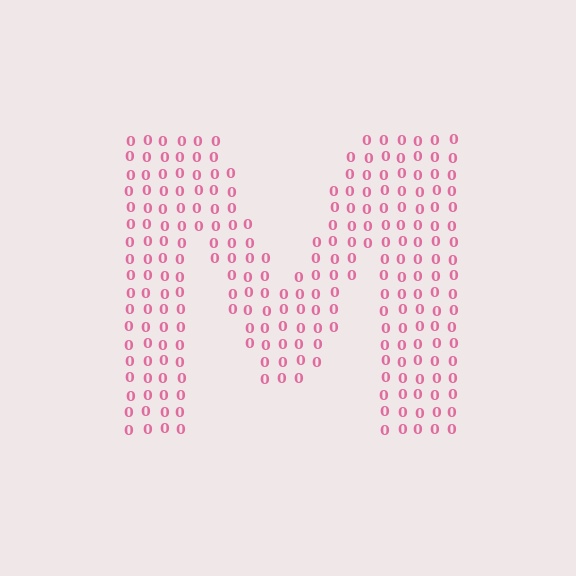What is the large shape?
The large shape is the letter M.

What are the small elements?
The small elements are digit 0's.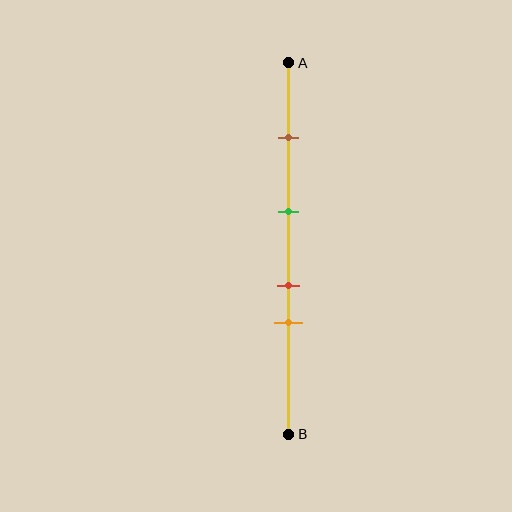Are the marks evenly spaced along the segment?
No, the marks are not evenly spaced.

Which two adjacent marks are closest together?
The red and orange marks are the closest adjacent pair.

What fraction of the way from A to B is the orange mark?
The orange mark is approximately 70% (0.7) of the way from A to B.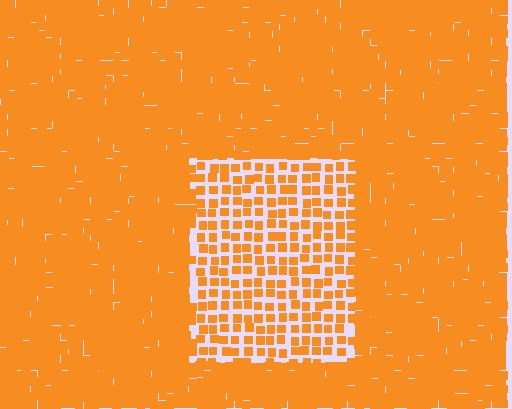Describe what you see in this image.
The image contains small orange elements arranged at two different densities. A rectangle-shaped region is visible where the elements are less densely packed than the surrounding area.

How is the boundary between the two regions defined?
The boundary is defined by a change in element density (approximately 2.3x ratio). All elements are the same color, size, and shape.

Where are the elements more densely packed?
The elements are more densely packed outside the rectangle boundary.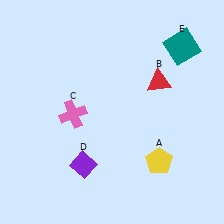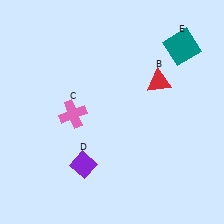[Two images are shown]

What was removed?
The yellow pentagon (A) was removed in Image 2.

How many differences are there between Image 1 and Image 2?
There is 1 difference between the two images.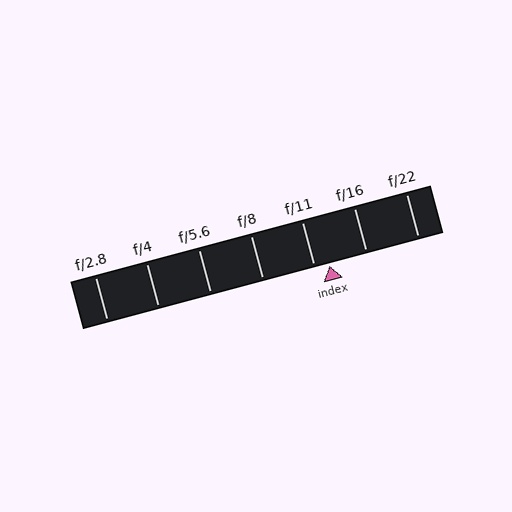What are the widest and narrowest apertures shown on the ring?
The widest aperture shown is f/2.8 and the narrowest is f/22.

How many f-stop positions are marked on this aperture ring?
There are 7 f-stop positions marked.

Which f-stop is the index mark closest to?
The index mark is closest to f/11.